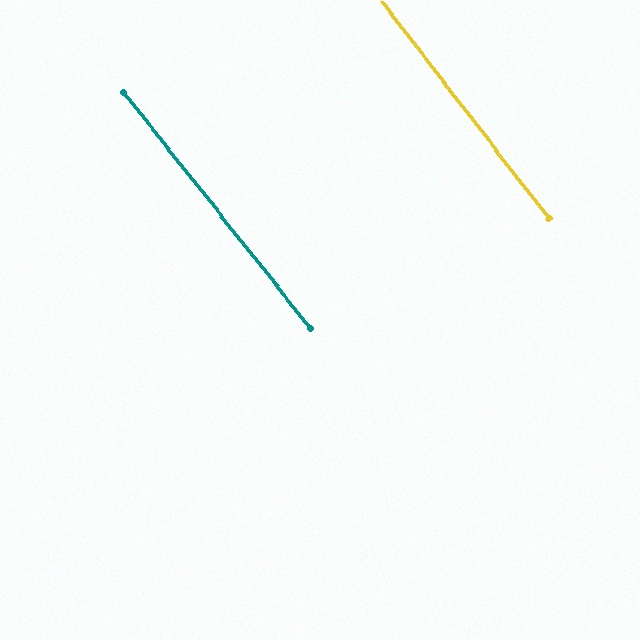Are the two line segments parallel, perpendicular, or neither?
Parallel — their directions differ by only 1.0°.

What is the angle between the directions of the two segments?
Approximately 1 degree.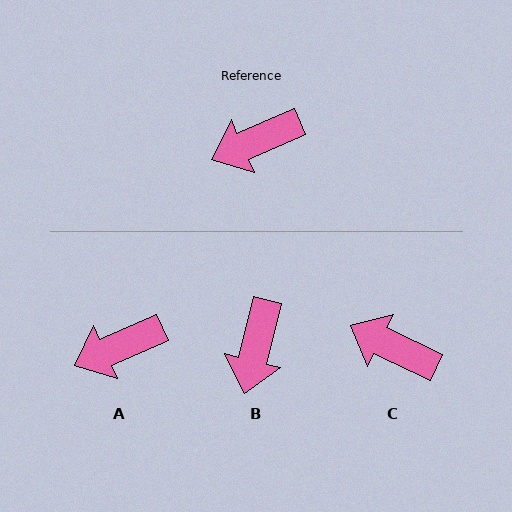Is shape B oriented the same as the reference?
No, it is off by about 53 degrees.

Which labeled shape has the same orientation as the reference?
A.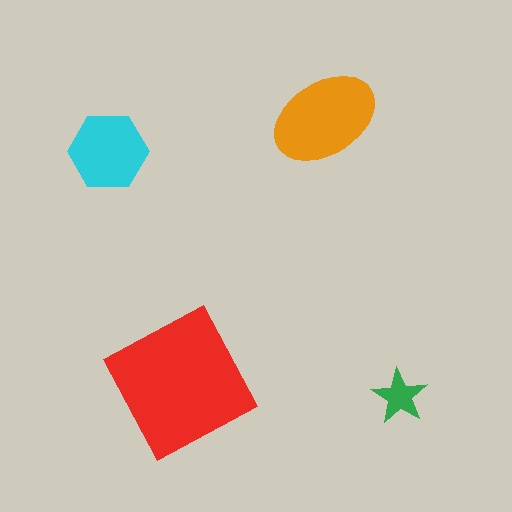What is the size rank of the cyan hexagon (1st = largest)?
3rd.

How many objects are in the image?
There are 4 objects in the image.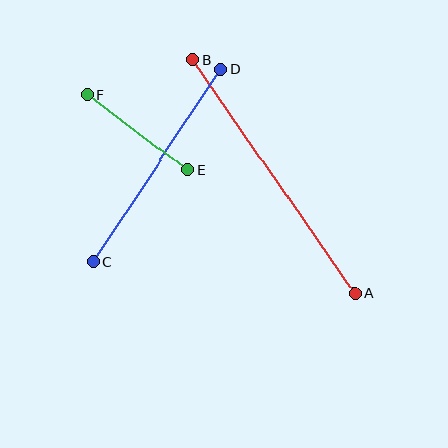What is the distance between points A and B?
The distance is approximately 284 pixels.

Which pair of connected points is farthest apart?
Points A and B are farthest apart.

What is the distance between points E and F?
The distance is approximately 125 pixels.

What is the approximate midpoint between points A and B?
The midpoint is at approximately (274, 177) pixels.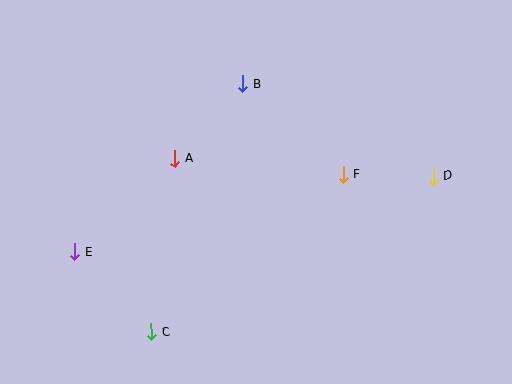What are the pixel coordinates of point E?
Point E is at (75, 252).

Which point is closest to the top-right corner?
Point D is closest to the top-right corner.